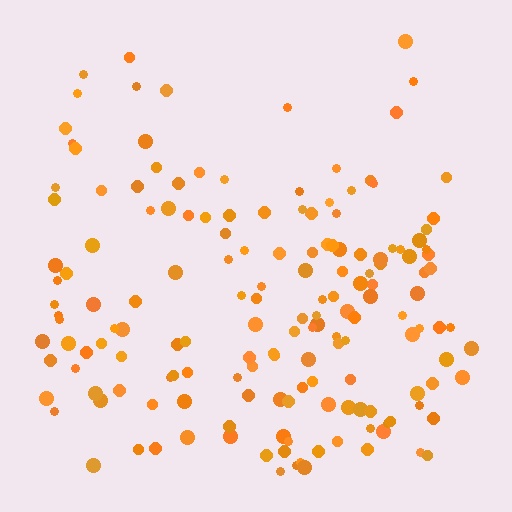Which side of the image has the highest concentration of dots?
The bottom.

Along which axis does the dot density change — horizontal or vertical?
Vertical.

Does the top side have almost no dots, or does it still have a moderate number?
Still a moderate number, just noticeably fewer than the bottom.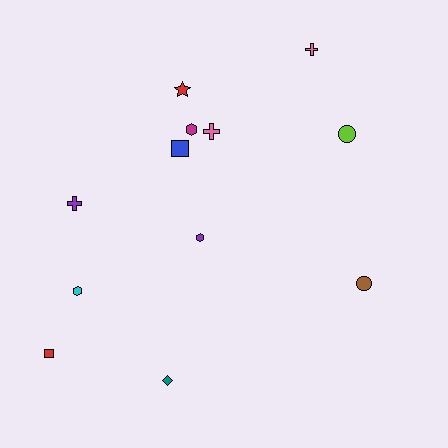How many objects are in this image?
There are 12 objects.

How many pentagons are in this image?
There are no pentagons.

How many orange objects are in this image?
There are no orange objects.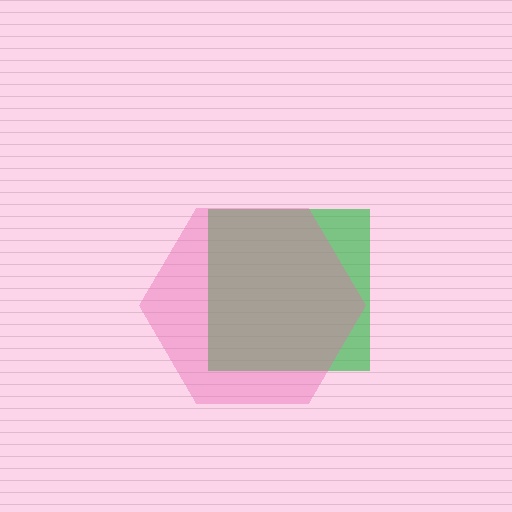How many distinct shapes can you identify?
There are 2 distinct shapes: a green square, a pink hexagon.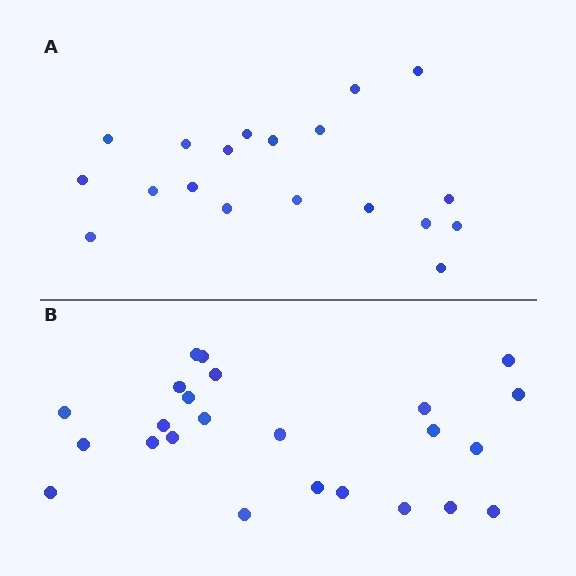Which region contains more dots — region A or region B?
Region B (the bottom region) has more dots.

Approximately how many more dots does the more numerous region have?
Region B has about 5 more dots than region A.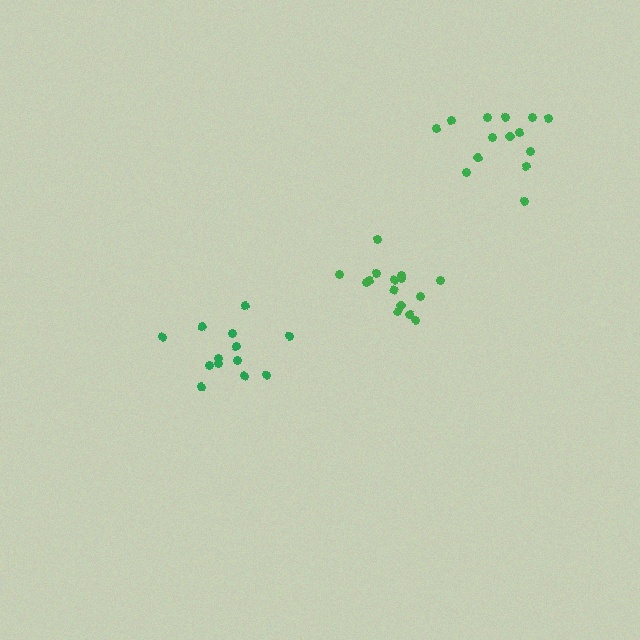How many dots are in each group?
Group 1: 14 dots, Group 2: 13 dots, Group 3: 15 dots (42 total).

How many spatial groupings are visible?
There are 3 spatial groupings.